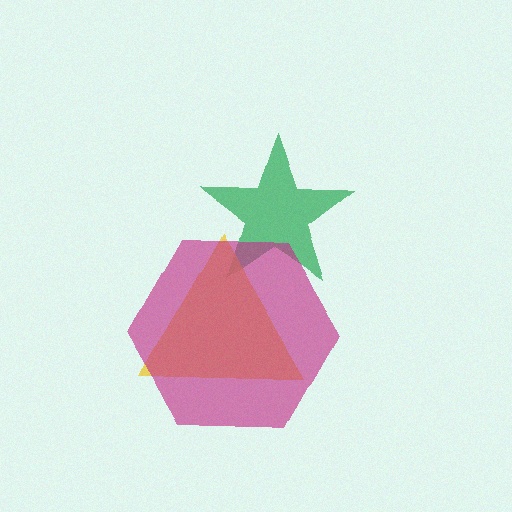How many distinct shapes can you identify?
There are 3 distinct shapes: a green star, a yellow triangle, a magenta hexagon.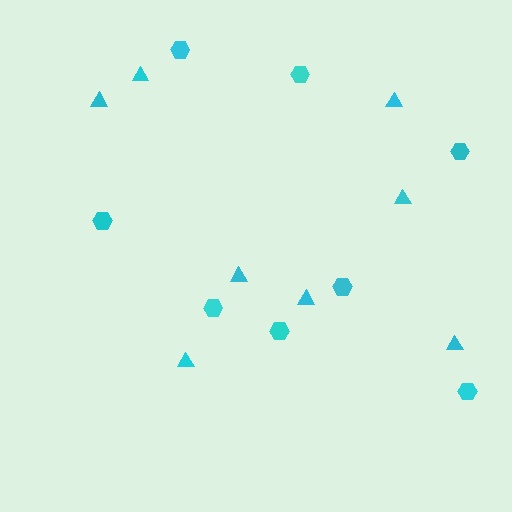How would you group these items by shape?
There are 2 groups: one group of triangles (8) and one group of hexagons (8).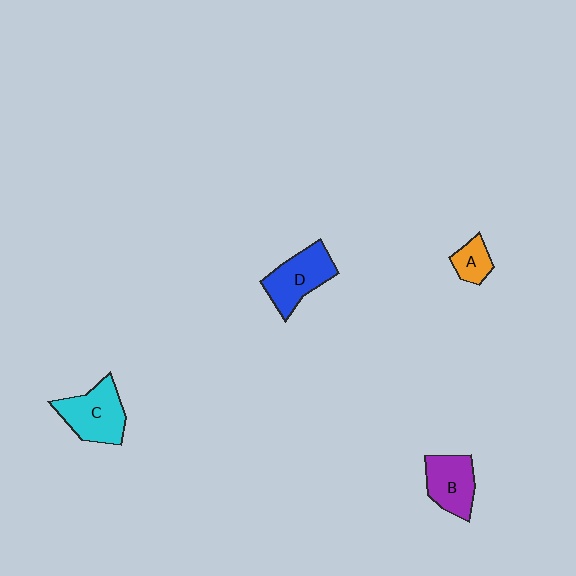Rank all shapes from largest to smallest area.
From largest to smallest: C (cyan), D (blue), B (purple), A (orange).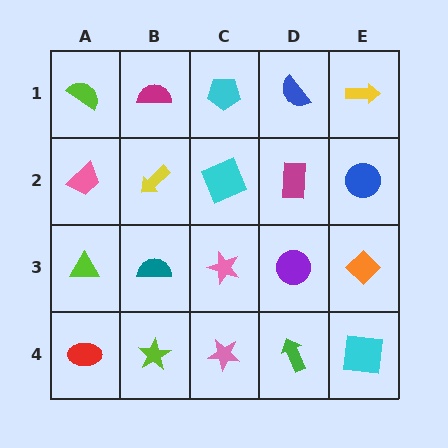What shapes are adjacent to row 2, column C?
A cyan pentagon (row 1, column C), a pink star (row 3, column C), a yellow arrow (row 2, column B), a magenta rectangle (row 2, column D).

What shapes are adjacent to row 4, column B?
A teal semicircle (row 3, column B), a red ellipse (row 4, column A), a pink star (row 4, column C).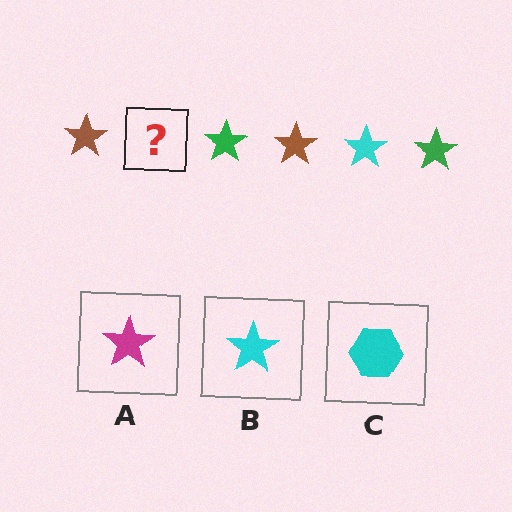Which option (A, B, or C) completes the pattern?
B.